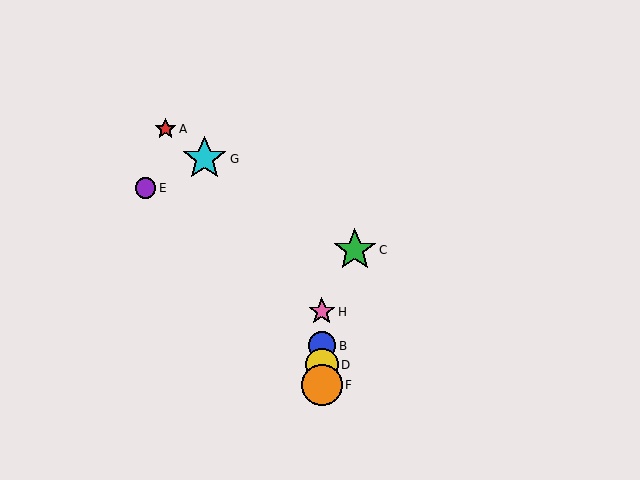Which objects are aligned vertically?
Objects B, D, F, H are aligned vertically.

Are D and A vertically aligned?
No, D is at x≈322 and A is at x≈166.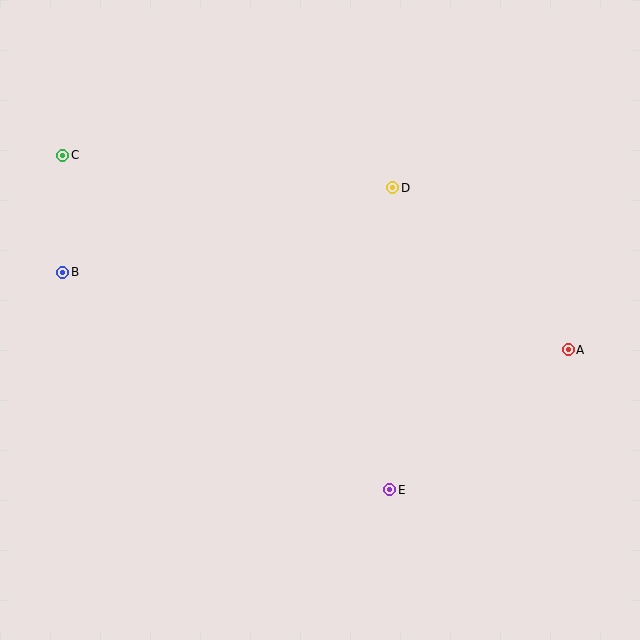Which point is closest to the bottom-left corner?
Point B is closest to the bottom-left corner.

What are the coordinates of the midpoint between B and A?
The midpoint between B and A is at (315, 311).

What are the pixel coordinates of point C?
Point C is at (63, 155).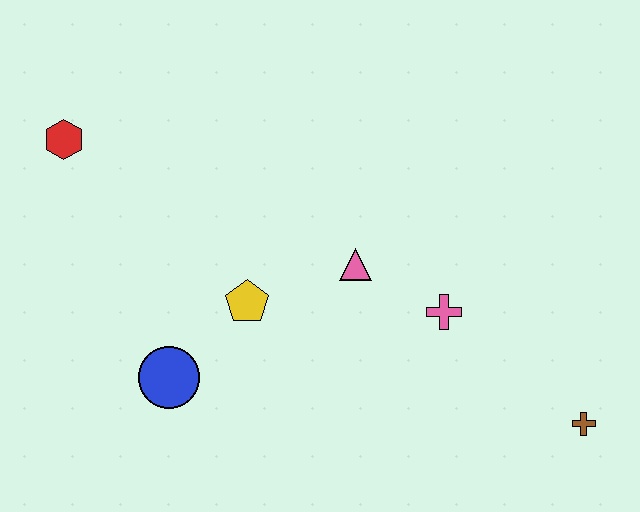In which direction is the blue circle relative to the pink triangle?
The blue circle is to the left of the pink triangle.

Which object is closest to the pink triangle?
The pink cross is closest to the pink triangle.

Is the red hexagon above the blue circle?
Yes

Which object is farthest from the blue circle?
The brown cross is farthest from the blue circle.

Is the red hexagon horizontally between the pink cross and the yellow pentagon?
No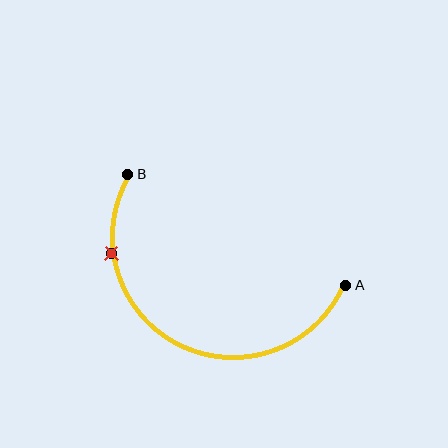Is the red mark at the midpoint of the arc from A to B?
No. The red mark lies on the arc but is closer to endpoint B. The arc midpoint would be at the point on the curve equidistant along the arc from both A and B.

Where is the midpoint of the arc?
The arc midpoint is the point on the curve farthest from the straight line joining A and B. It sits below that line.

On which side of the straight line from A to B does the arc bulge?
The arc bulges below the straight line connecting A and B.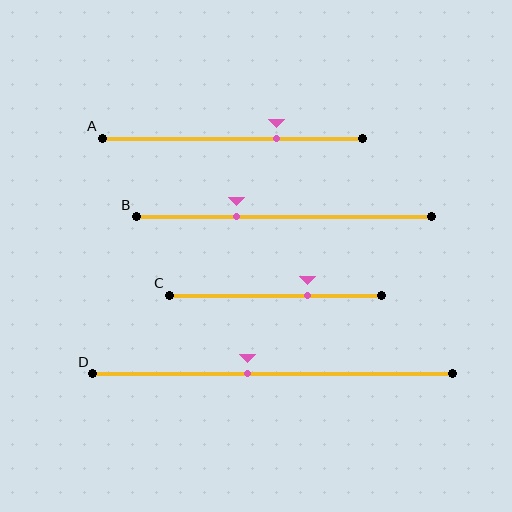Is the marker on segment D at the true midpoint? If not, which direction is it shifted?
No, the marker on segment D is shifted to the left by about 7% of the segment length.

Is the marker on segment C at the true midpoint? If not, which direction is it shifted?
No, the marker on segment C is shifted to the right by about 15% of the segment length.